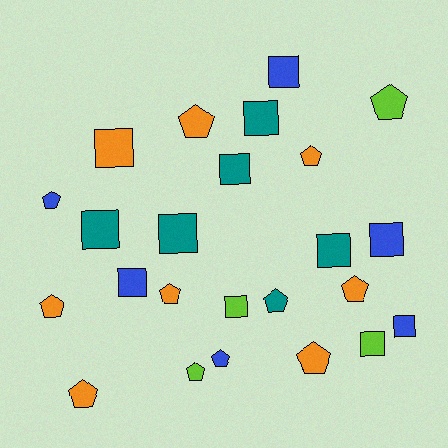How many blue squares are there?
There are 4 blue squares.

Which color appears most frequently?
Orange, with 8 objects.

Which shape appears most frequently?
Square, with 12 objects.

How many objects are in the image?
There are 24 objects.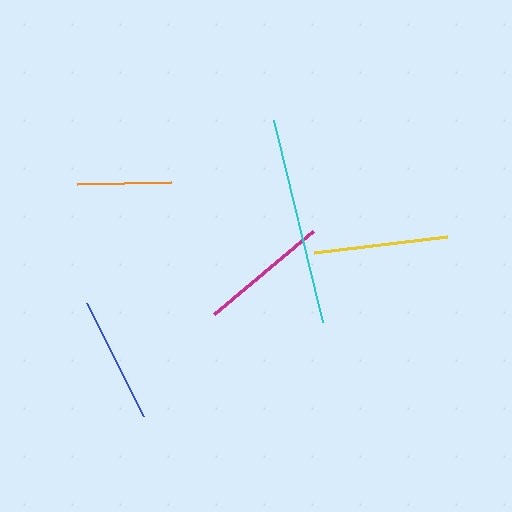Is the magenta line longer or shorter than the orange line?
The magenta line is longer than the orange line.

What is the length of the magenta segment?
The magenta segment is approximately 129 pixels long.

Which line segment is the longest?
The cyan line is the longest at approximately 207 pixels.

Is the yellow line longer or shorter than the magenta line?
The yellow line is longer than the magenta line.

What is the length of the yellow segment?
The yellow segment is approximately 134 pixels long.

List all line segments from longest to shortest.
From longest to shortest: cyan, yellow, magenta, blue, orange.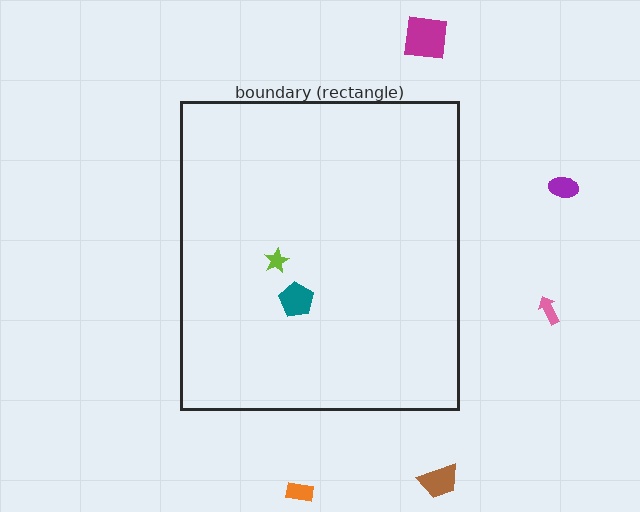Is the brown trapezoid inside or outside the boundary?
Outside.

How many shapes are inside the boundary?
2 inside, 5 outside.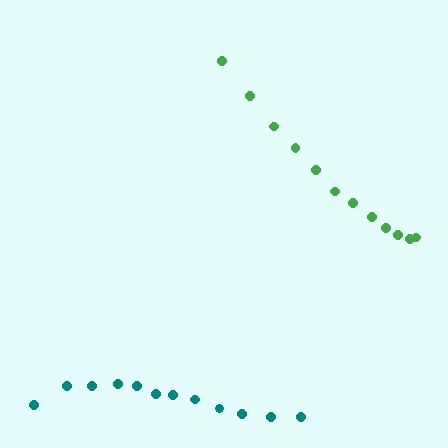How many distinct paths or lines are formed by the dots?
There are 2 distinct paths.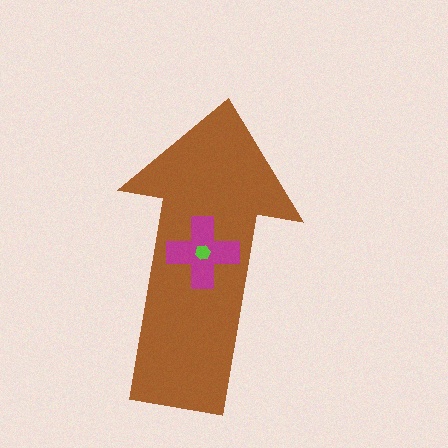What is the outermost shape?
The brown arrow.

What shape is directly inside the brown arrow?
The magenta cross.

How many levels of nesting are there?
3.